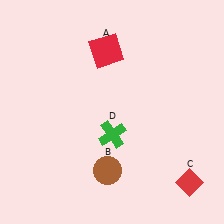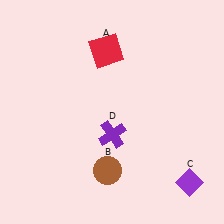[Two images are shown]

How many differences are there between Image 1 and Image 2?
There are 2 differences between the two images.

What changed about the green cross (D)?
In Image 1, D is green. In Image 2, it changed to purple.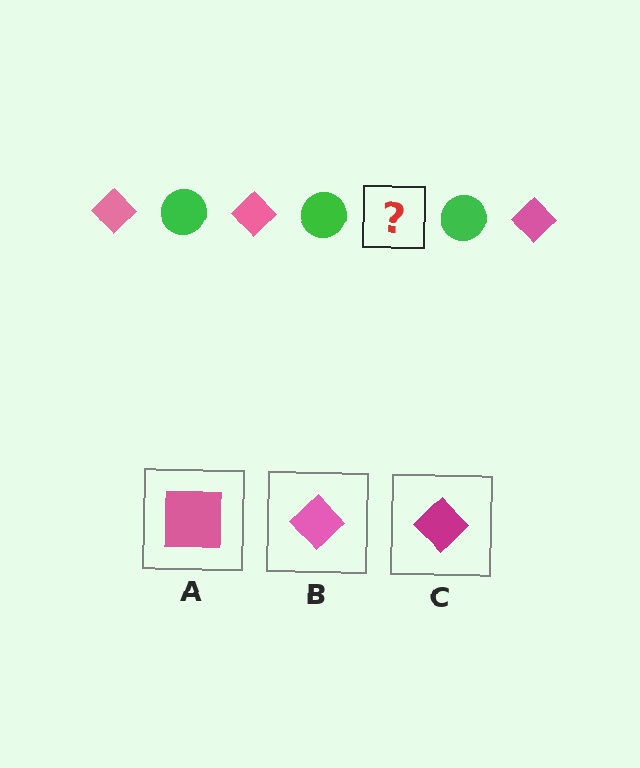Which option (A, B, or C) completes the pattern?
B.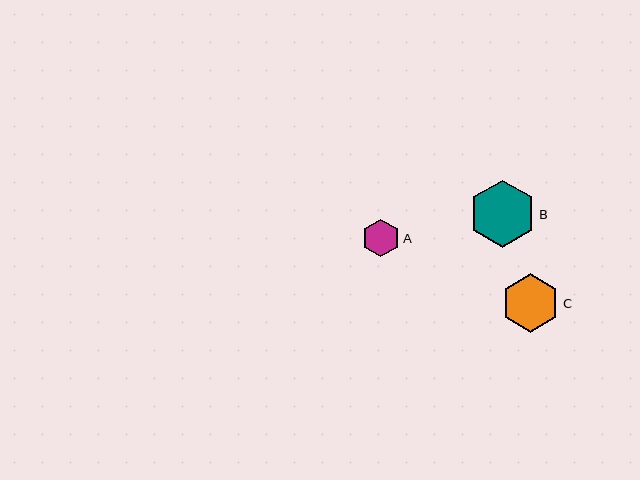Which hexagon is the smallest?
Hexagon A is the smallest with a size of approximately 38 pixels.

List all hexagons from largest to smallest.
From largest to smallest: B, C, A.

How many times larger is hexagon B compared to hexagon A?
Hexagon B is approximately 1.8 times the size of hexagon A.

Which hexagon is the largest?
Hexagon B is the largest with a size of approximately 67 pixels.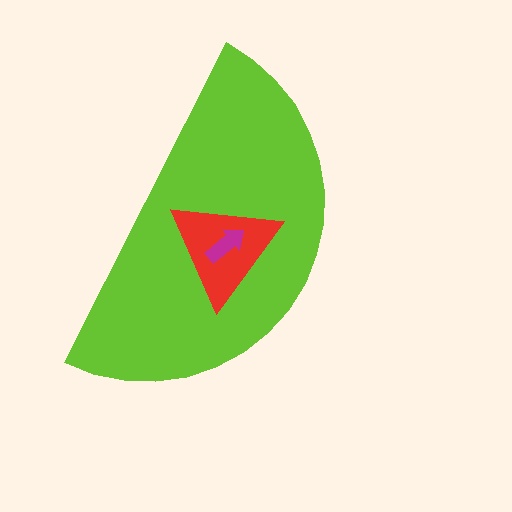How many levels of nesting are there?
3.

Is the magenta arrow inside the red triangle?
Yes.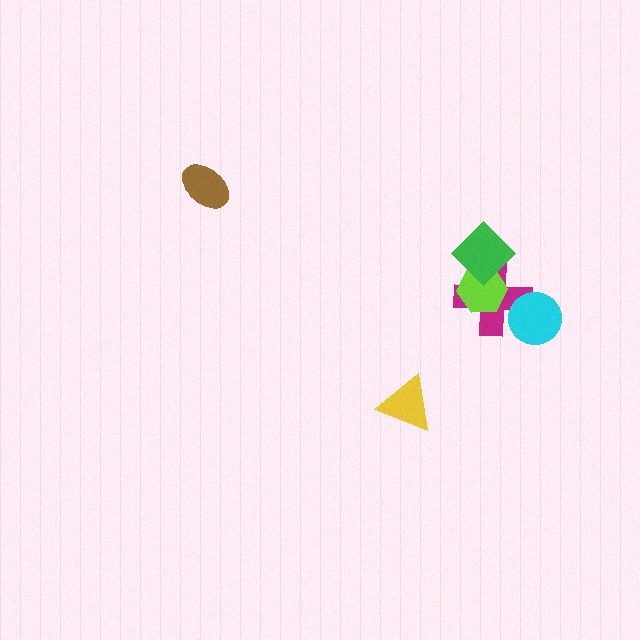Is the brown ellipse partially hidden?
No, no other shape covers it.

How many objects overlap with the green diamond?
2 objects overlap with the green diamond.